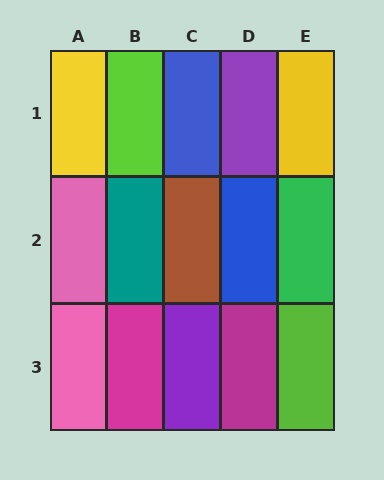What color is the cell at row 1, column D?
Purple.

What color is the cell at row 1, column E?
Yellow.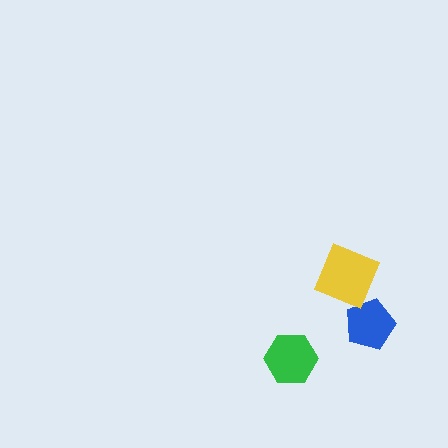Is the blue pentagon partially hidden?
Yes, it is partially covered by another shape.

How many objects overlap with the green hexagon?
0 objects overlap with the green hexagon.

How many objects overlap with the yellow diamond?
1 object overlaps with the yellow diamond.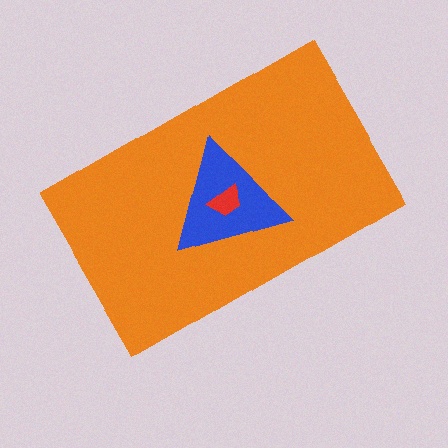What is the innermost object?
The red trapezoid.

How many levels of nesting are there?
3.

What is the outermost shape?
The orange rectangle.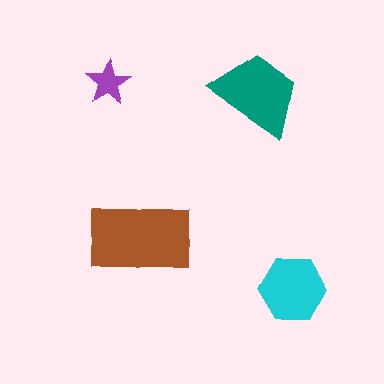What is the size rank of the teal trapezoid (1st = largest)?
2nd.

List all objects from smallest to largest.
The purple star, the cyan hexagon, the teal trapezoid, the brown rectangle.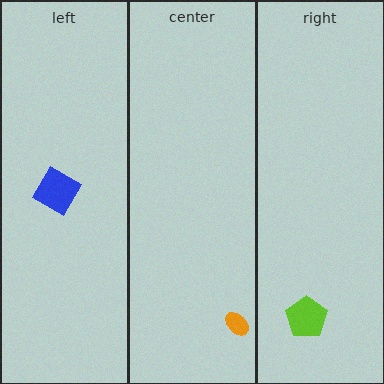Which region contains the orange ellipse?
The center region.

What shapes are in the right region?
The lime pentagon.